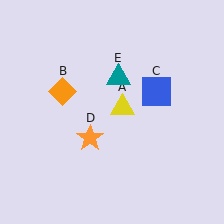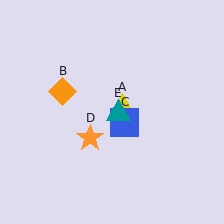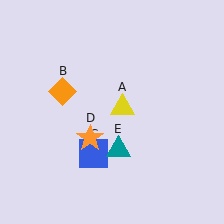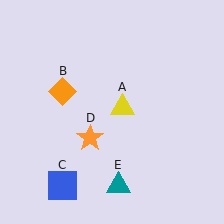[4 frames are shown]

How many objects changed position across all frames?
2 objects changed position: blue square (object C), teal triangle (object E).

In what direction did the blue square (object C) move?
The blue square (object C) moved down and to the left.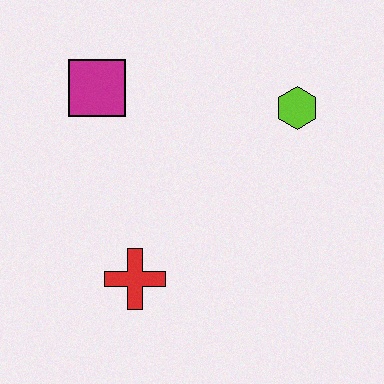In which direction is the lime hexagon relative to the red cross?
The lime hexagon is above the red cross.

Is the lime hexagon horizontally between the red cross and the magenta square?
No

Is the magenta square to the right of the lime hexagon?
No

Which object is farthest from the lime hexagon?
The red cross is farthest from the lime hexagon.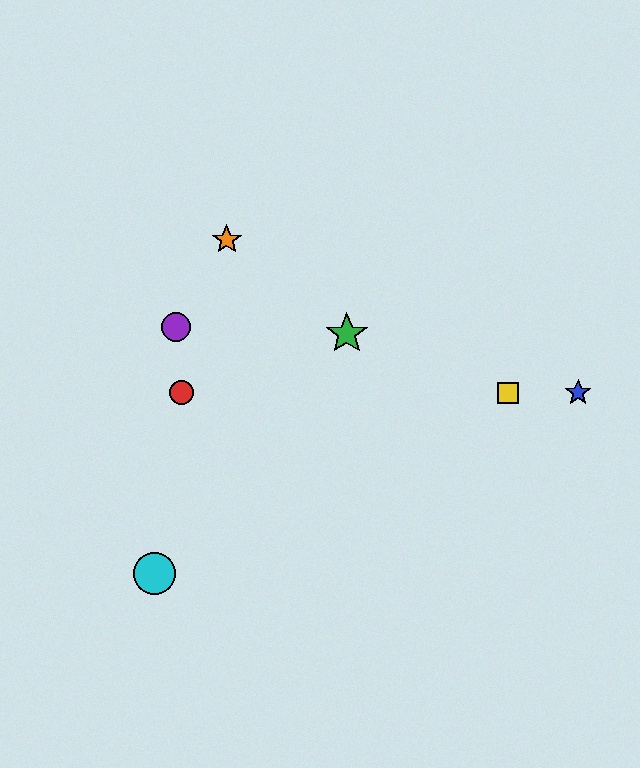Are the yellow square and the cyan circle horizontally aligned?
No, the yellow square is at y≈393 and the cyan circle is at y≈574.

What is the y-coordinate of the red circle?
The red circle is at y≈393.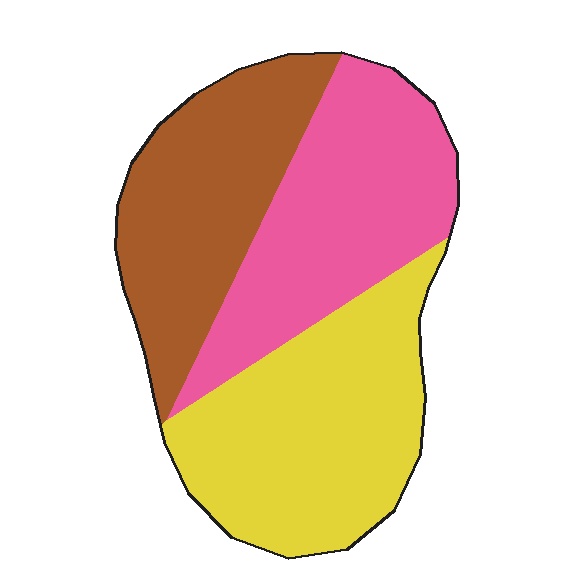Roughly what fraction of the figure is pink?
Pink takes up about one third (1/3) of the figure.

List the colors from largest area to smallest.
From largest to smallest: yellow, pink, brown.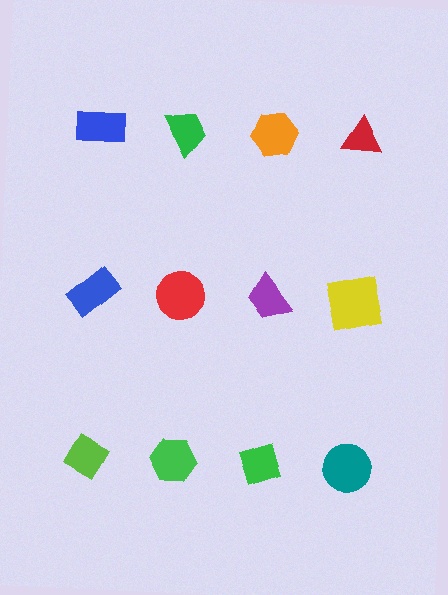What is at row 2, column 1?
A blue rectangle.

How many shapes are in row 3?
4 shapes.